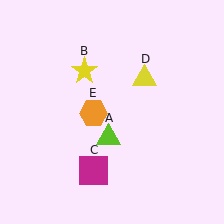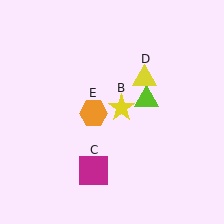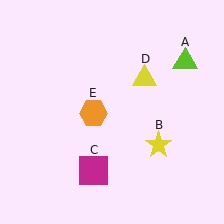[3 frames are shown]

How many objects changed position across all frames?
2 objects changed position: lime triangle (object A), yellow star (object B).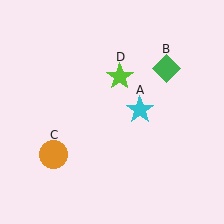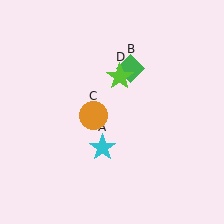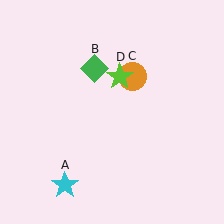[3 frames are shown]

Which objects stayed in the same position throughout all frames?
Lime star (object D) remained stationary.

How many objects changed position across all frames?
3 objects changed position: cyan star (object A), green diamond (object B), orange circle (object C).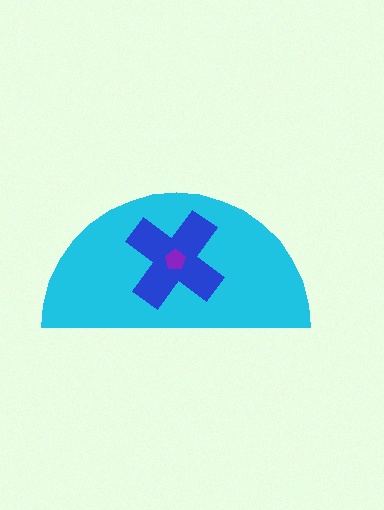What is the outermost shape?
The cyan semicircle.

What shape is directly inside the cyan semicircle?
The blue cross.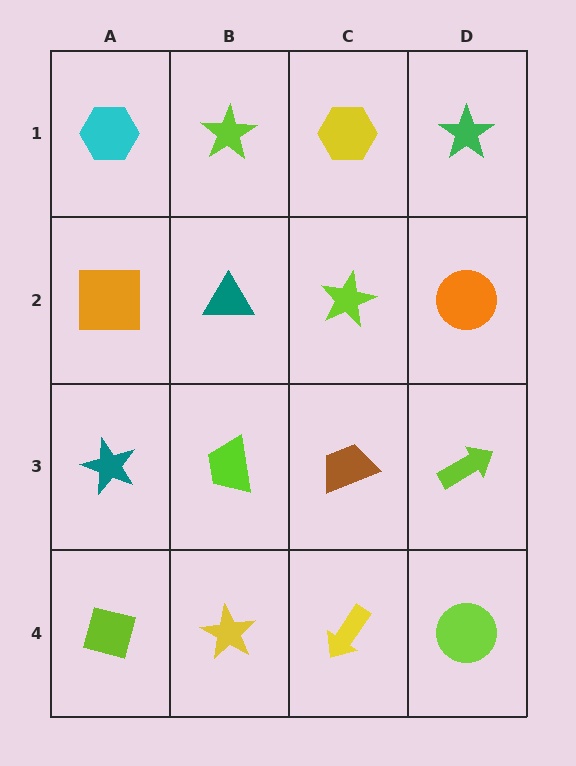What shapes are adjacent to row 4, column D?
A lime arrow (row 3, column D), a yellow arrow (row 4, column C).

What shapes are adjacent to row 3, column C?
A lime star (row 2, column C), a yellow arrow (row 4, column C), a lime trapezoid (row 3, column B), a lime arrow (row 3, column D).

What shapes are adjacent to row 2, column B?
A lime star (row 1, column B), a lime trapezoid (row 3, column B), an orange square (row 2, column A), a lime star (row 2, column C).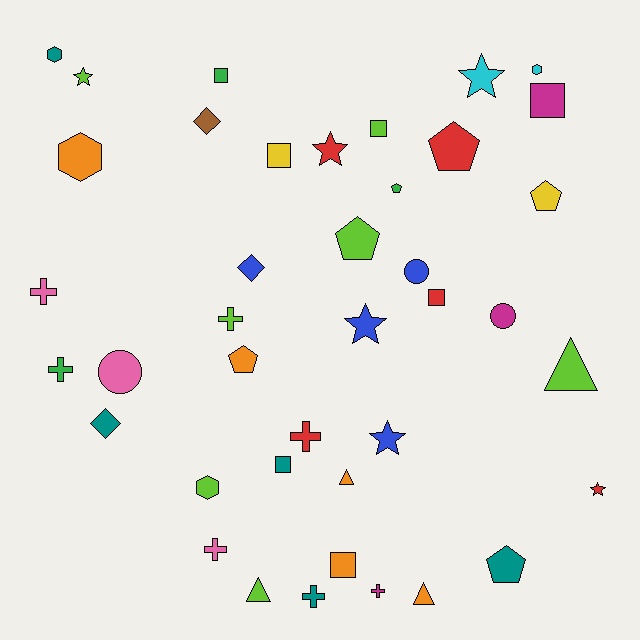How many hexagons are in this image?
There are 4 hexagons.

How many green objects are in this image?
There are 3 green objects.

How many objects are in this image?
There are 40 objects.